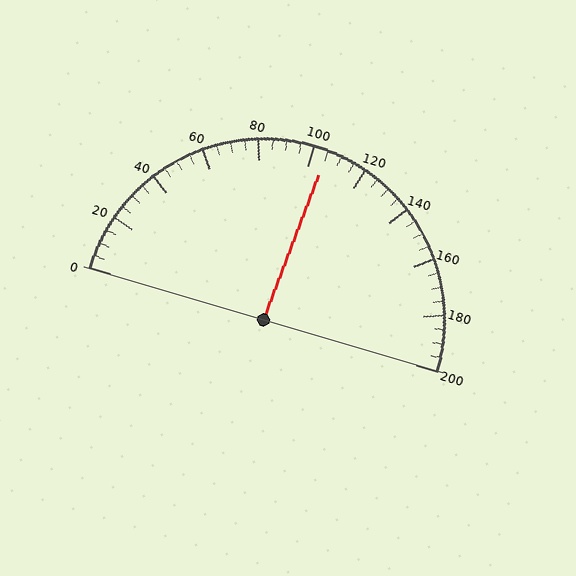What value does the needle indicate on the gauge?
The needle indicates approximately 105.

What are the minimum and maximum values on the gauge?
The gauge ranges from 0 to 200.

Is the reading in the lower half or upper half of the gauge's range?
The reading is in the upper half of the range (0 to 200).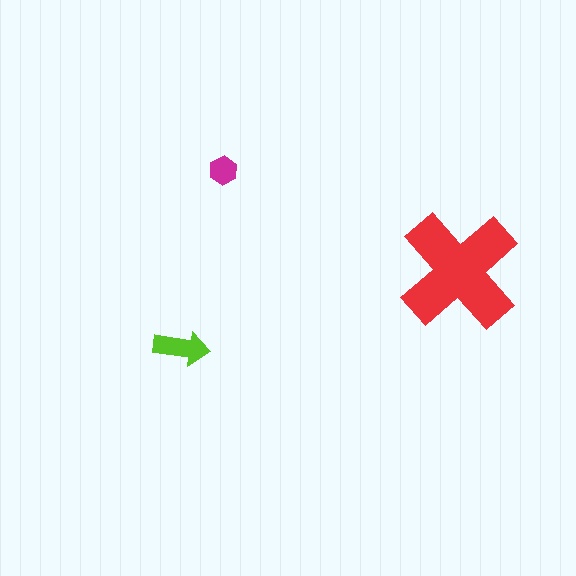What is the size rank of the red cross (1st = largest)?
1st.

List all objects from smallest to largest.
The magenta hexagon, the lime arrow, the red cross.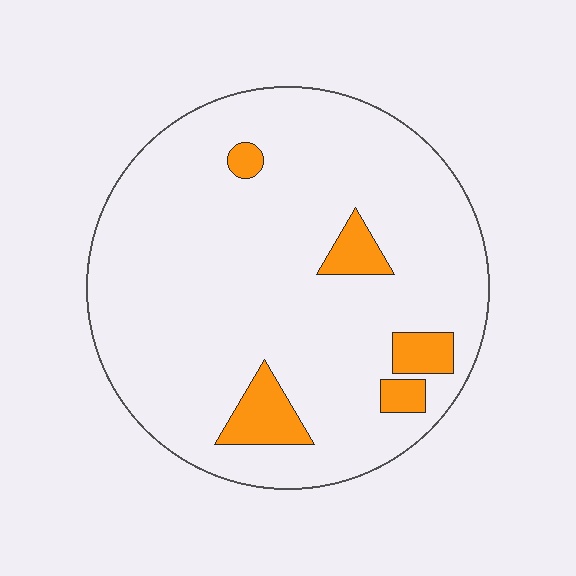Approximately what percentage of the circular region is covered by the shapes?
Approximately 10%.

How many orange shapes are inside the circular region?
5.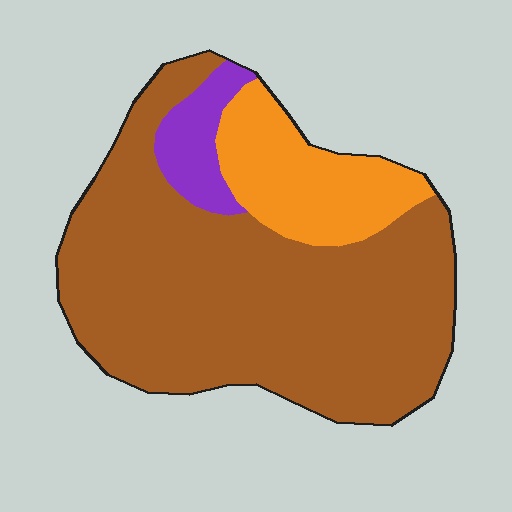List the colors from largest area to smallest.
From largest to smallest: brown, orange, purple.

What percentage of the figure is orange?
Orange takes up about one fifth (1/5) of the figure.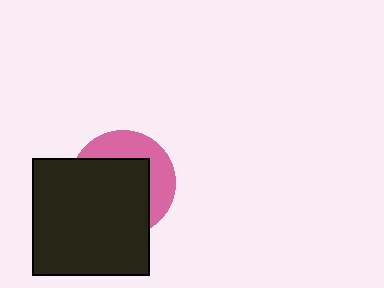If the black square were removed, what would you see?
You would see the complete pink circle.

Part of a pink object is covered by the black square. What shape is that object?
It is a circle.